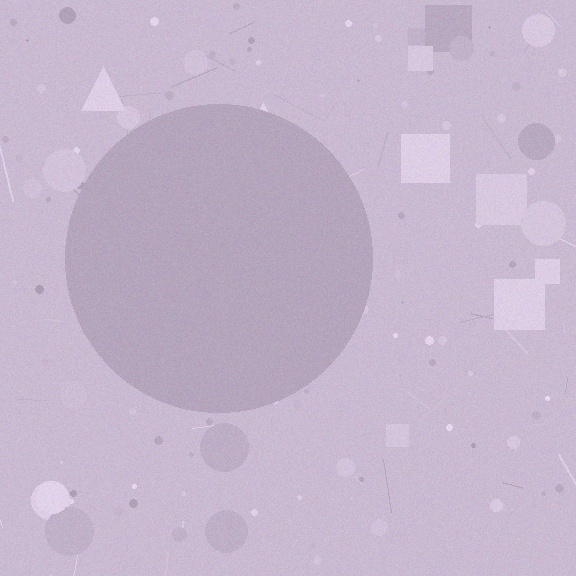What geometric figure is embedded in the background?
A circle is embedded in the background.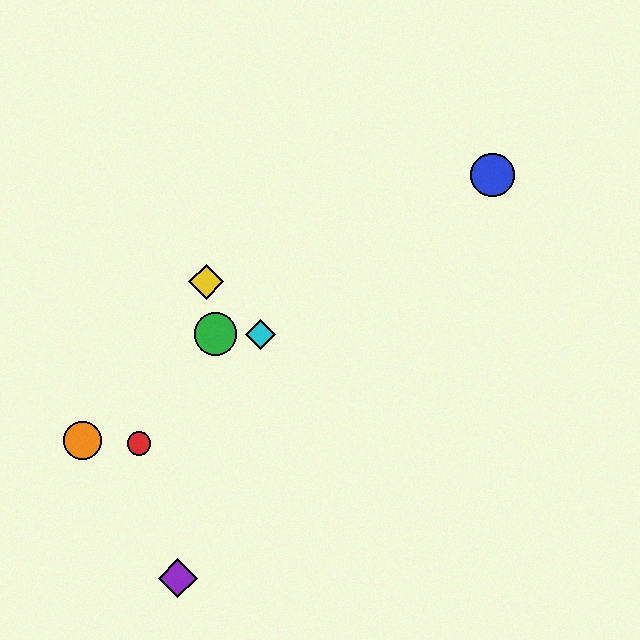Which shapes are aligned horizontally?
The green circle, the cyan diamond are aligned horizontally.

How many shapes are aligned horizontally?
2 shapes (the green circle, the cyan diamond) are aligned horizontally.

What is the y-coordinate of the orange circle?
The orange circle is at y≈441.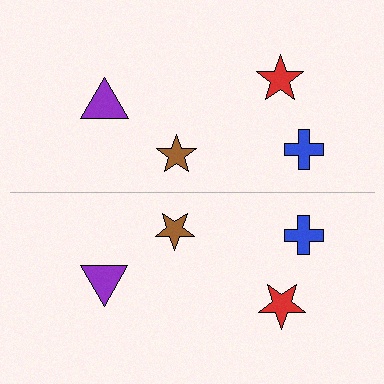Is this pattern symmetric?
Yes, this pattern has bilateral (reflection) symmetry.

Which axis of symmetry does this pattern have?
The pattern has a horizontal axis of symmetry running through the center of the image.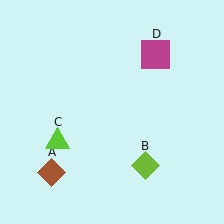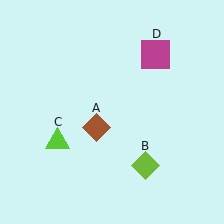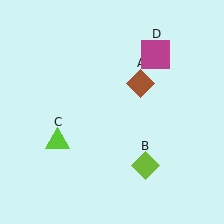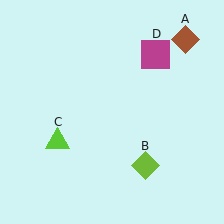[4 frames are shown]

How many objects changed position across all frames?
1 object changed position: brown diamond (object A).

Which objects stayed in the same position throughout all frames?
Lime diamond (object B) and lime triangle (object C) and magenta square (object D) remained stationary.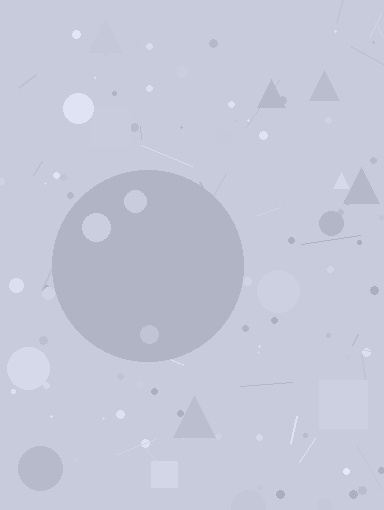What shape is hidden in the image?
A circle is hidden in the image.